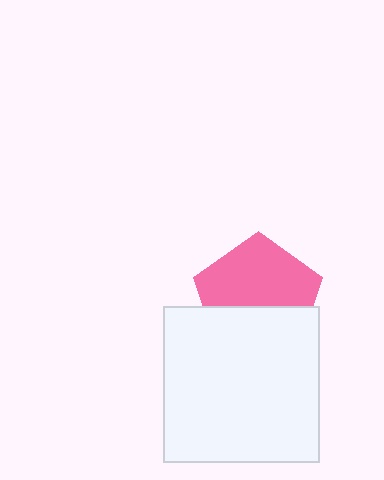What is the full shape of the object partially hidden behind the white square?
The partially hidden object is a pink pentagon.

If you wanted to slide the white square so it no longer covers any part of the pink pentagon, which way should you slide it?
Slide it down — that is the most direct way to separate the two shapes.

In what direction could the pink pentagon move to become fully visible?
The pink pentagon could move up. That would shift it out from behind the white square entirely.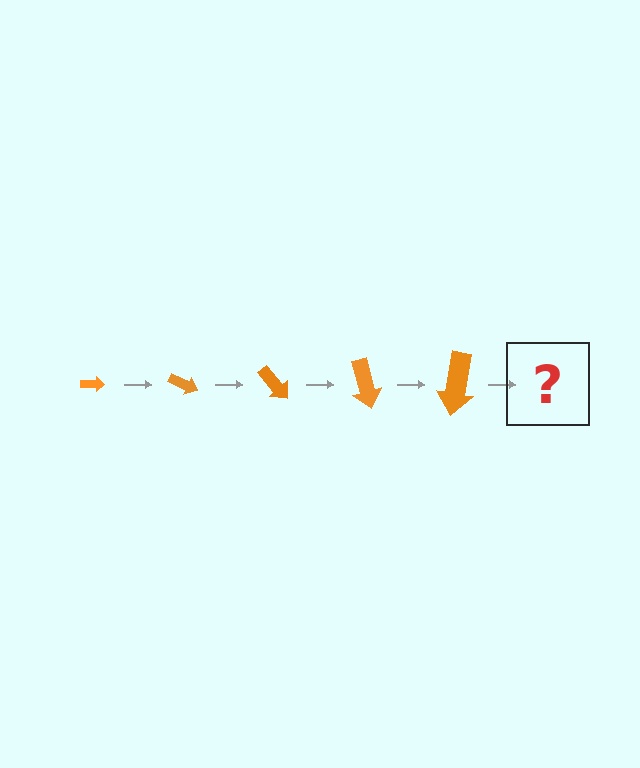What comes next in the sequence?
The next element should be an arrow, larger than the previous one and rotated 125 degrees from the start.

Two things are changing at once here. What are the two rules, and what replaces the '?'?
The two rules are that the arrow grows larger each step and it rotates 25 degrees each step. The '?' should be an arrow, larger than the previous one and rotated 125 degrees from the start.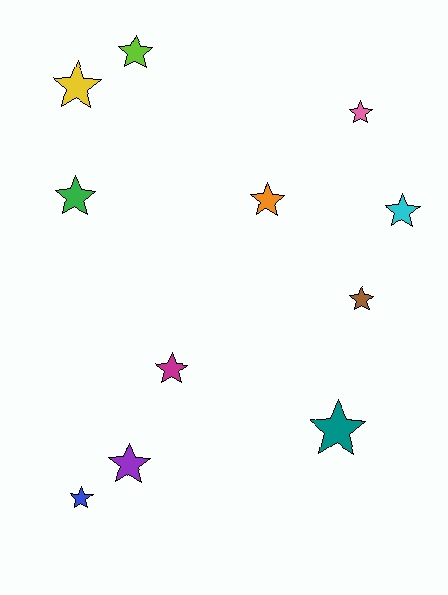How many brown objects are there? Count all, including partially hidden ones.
There is 1 brown object.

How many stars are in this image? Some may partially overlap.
There are 11 stars.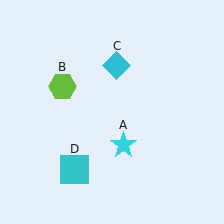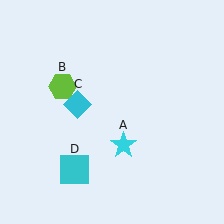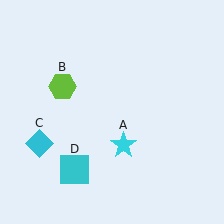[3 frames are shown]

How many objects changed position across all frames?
1 object changed position: cyan diamond (object C).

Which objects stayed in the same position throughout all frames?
Cyan star (object A) and lime hexagon (object B) and cyan square (object D) remained stationary.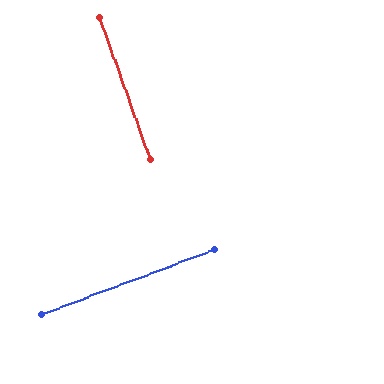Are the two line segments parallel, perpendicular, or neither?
Perpendicular — they meet at approximately 89°.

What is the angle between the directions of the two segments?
Approximately 89 degrees.